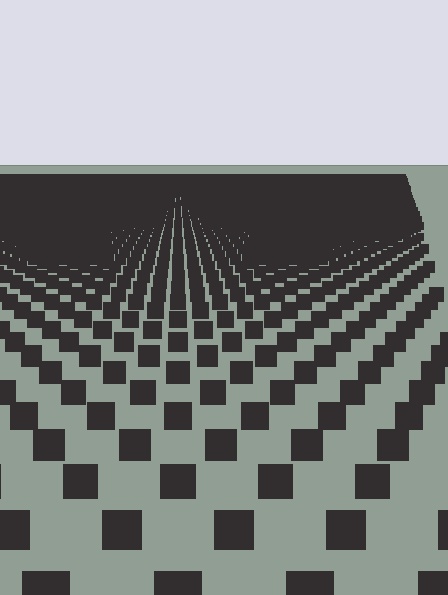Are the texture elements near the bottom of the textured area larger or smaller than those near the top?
Larger. Near the bottom, elements are closer to the viewer and appear at a bigger on-screen size.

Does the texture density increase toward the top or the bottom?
Density increases toward the top.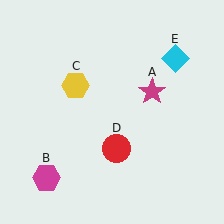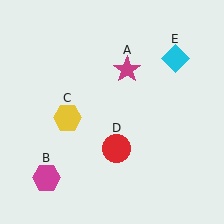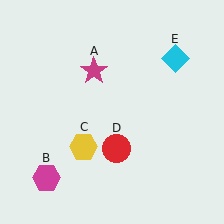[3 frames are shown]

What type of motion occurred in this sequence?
The magenta star (object A), yellow hexagon (object C) rotated counterclockwise around the center of the scene.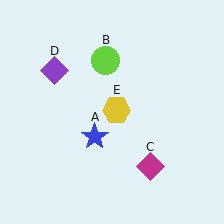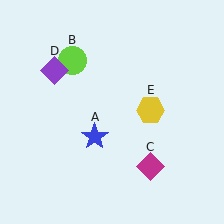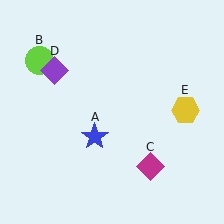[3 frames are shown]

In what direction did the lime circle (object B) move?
The lime circle (object B) moved left.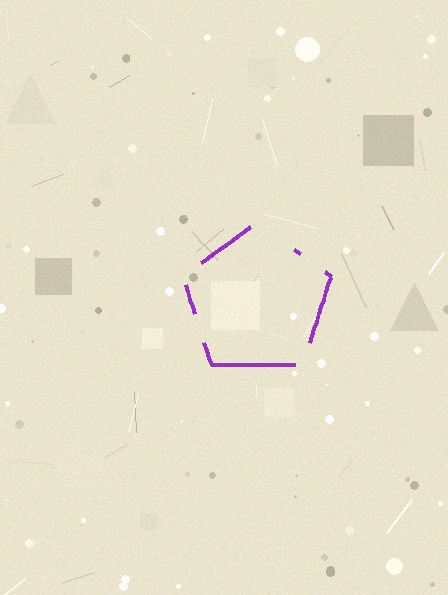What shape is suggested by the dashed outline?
The dashed outline suggests a pentagon.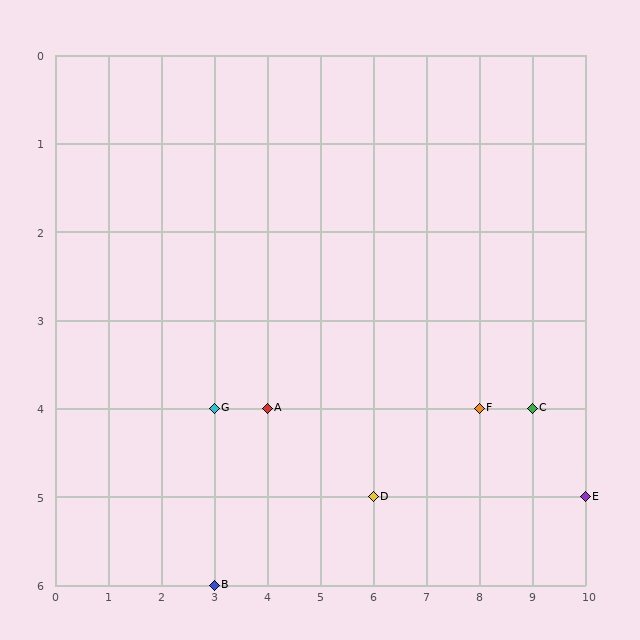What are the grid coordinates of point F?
Point F is at grid coordinates (8, 4).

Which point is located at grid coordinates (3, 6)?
Point B is at (3, 6).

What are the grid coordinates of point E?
Point E is at grid coordinates (10, 5).